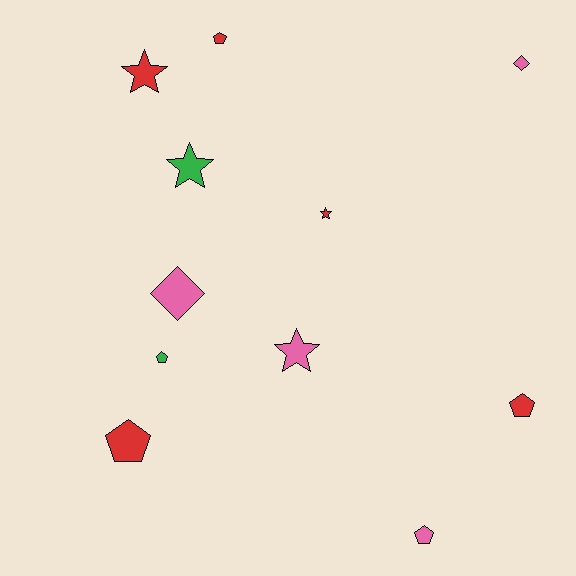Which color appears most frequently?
Red, with 5 objects.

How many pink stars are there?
There is 1 pink star.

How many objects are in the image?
There are 11 objects.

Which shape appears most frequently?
Pentagon, with 5 objects.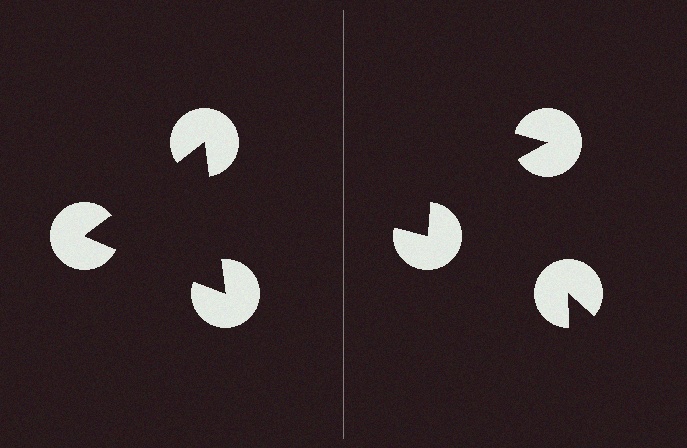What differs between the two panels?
The pac-man discs are positioned identically on both sides; only the wedge orientations differ. On the left they align to a triangle; on the right they are misaligned.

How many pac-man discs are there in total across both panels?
6 — 3 on each side.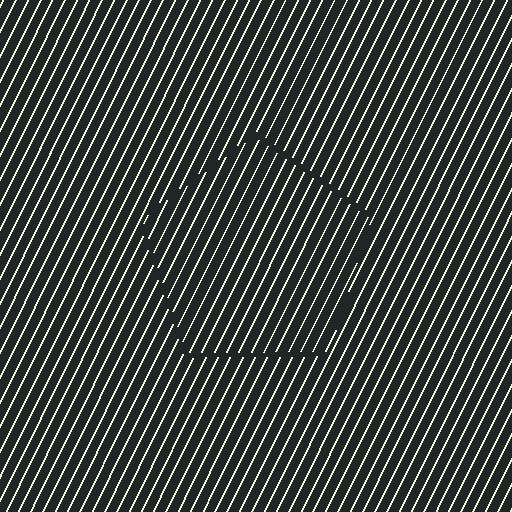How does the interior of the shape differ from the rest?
The interior of the shape contains the same grating, shifted by half a period — the contour is defined by the phase discontinuity where line-ends from the inner and outer gratings abut.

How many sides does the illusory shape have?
5 sides — the line-ends trace a pentagon.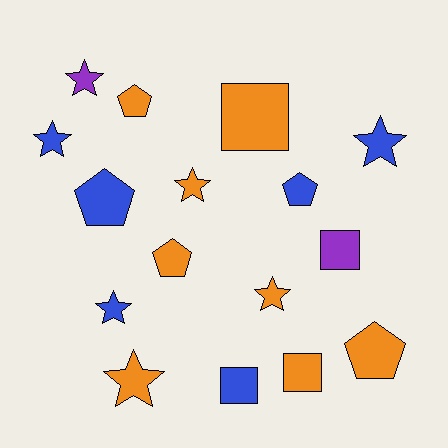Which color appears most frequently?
Orange, with 8 objects.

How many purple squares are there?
There is 1 purple square.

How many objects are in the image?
There are 16 objects.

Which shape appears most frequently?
Star, with 7 objects.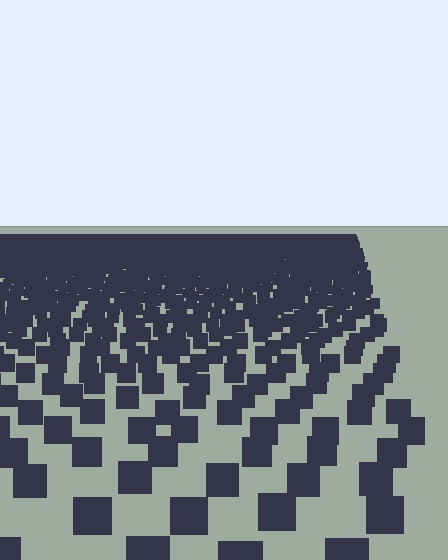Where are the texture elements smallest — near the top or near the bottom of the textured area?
Near the top.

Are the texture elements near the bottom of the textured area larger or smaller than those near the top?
Larger. Near the bottom, elements are closer to the viewer and appear at a bigger on-screen size.